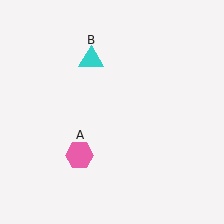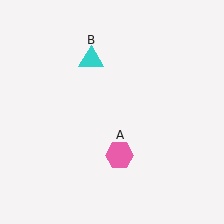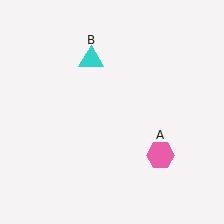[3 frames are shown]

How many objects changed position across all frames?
1 object changed position: pink hexagon (object A).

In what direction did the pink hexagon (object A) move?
The pink hexagon (object A) moved right.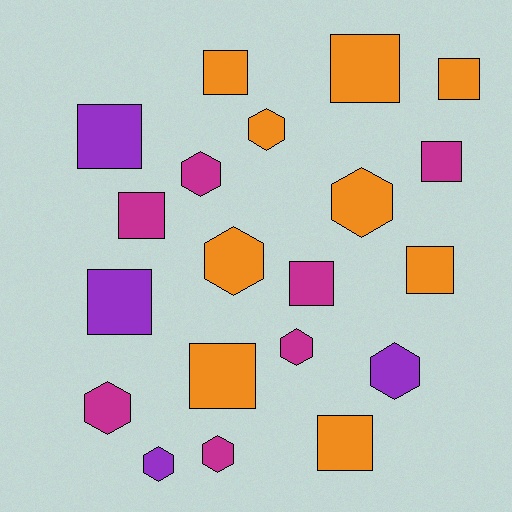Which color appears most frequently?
Orange, with 9 objects.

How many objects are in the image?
There are 20 objects.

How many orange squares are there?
There are 6 orange squares.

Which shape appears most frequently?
Square, with 11 objects.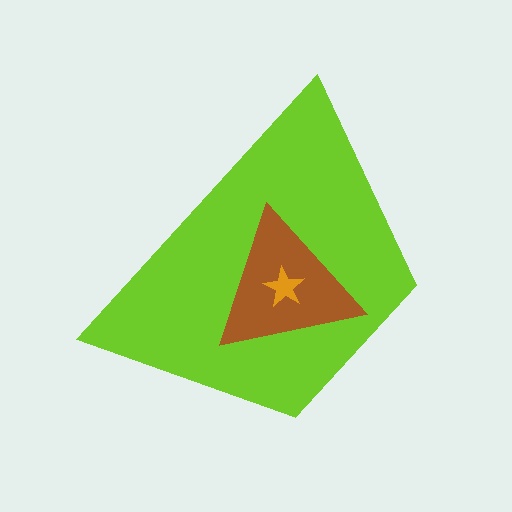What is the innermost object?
The orange star.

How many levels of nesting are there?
3.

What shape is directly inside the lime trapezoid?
The brown triangle.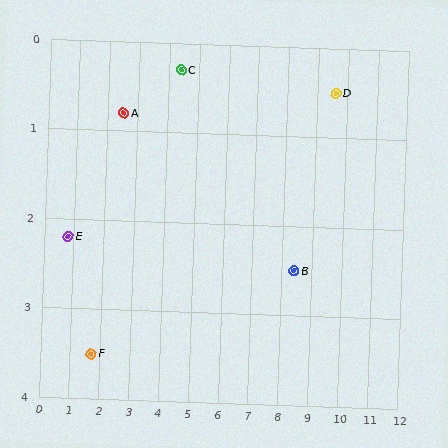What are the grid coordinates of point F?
Point F is at approximately (1.7, 3.5).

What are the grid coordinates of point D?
Point D is at approximately (9.6, 0.5).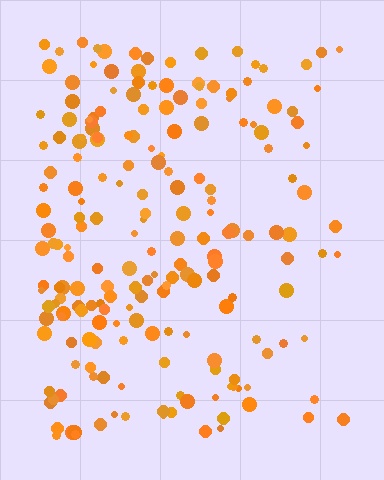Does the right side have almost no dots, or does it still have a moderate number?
Still a moderate number, just noticeably fewer than the left.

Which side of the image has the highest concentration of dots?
The left.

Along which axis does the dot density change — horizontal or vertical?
Horizontal.